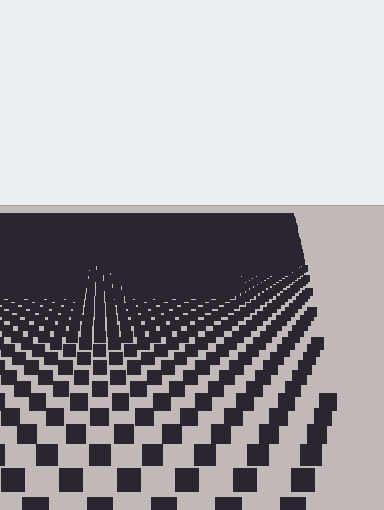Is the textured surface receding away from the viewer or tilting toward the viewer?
The surface is receding away from the viewer. Texture elements get smaller and denser toward the top.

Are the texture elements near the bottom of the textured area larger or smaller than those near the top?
Larger. Near the bottom, elements are closer to the viewer and appear at a bigger on-screen size.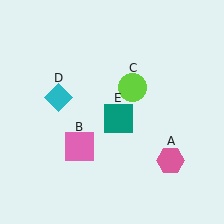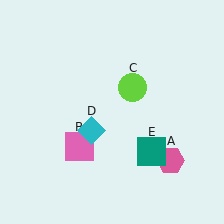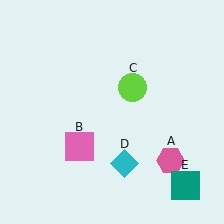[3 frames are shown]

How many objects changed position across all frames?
2 objects changed position: cyan diamond (object D), teal square (object E).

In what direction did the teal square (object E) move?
The teal square (object E) moved down and to the right.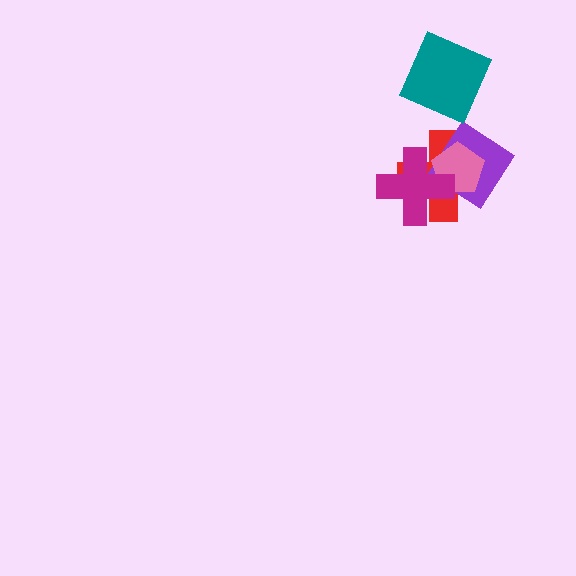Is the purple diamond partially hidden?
Yes, it is partially covered by another shape.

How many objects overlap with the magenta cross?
3 objects overlap with the magenta cross.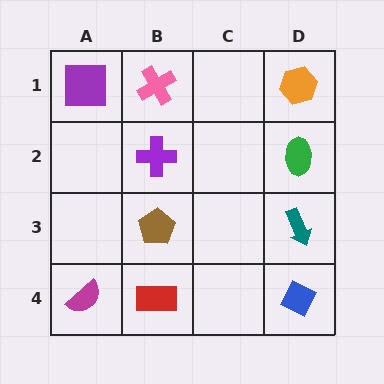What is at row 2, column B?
A purple cross.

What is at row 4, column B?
A red rectangle.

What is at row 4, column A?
A magenta semicircle.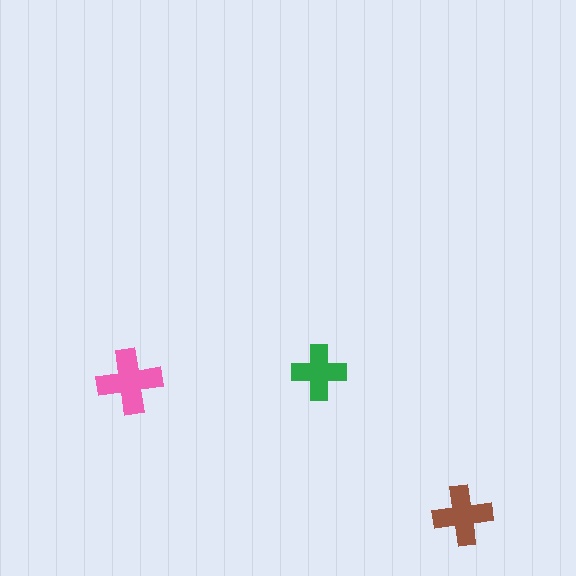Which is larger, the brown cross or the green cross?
The brown one.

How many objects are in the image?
There are 3 objects in the image.